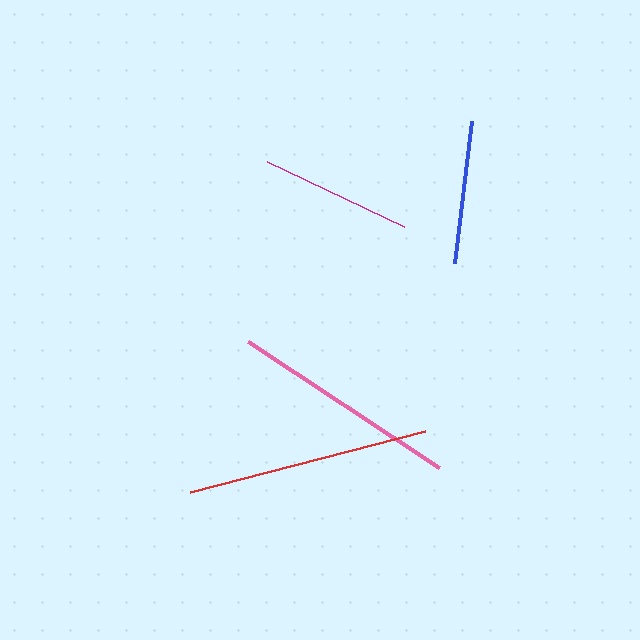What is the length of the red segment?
The red segment is approximately 242 pixels long.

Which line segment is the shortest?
The blue line is the shortest at approximately 143 pixels.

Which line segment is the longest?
The red line is the longest at approximately 242 pixels.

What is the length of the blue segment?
The blue segment is approximately 143 pixels long.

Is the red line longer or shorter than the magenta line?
The red line is longer than the magenta line.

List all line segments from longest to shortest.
From longest to shortest: red, pink, magenta, blue.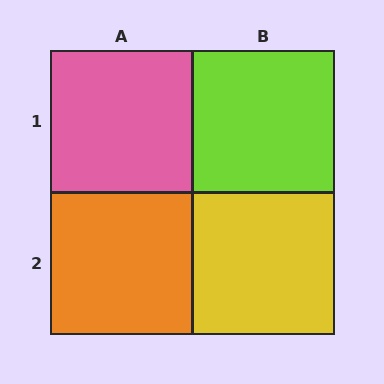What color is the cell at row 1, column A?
Pink.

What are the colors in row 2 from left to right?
Orange, yellow.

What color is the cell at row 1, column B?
Lime.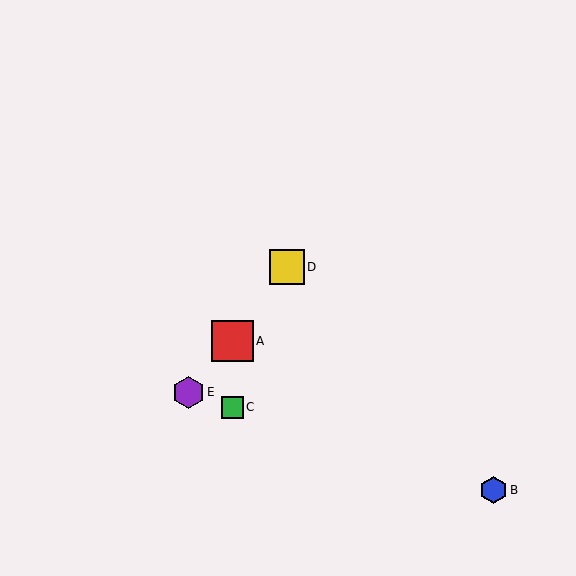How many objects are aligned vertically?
2 objects (A, C) are aligned vertically.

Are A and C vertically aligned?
Yes, both are at x≈233.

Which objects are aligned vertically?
Objects A, C are aligned vertically.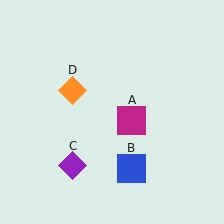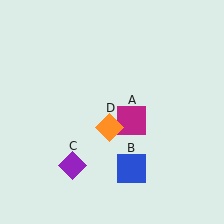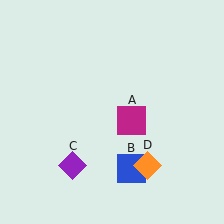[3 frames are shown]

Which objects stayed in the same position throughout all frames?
Magenta square (object A) and blue square (object B) and purple diamond (object C) remained stationary.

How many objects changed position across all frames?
1 object changed position: orange diamond (object D).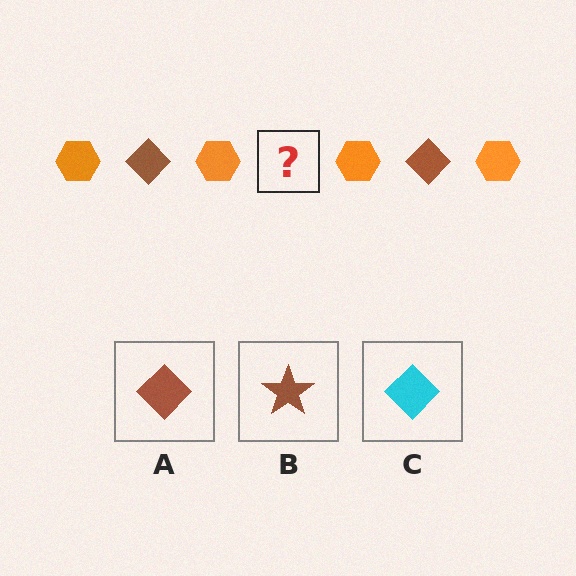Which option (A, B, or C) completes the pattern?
A.